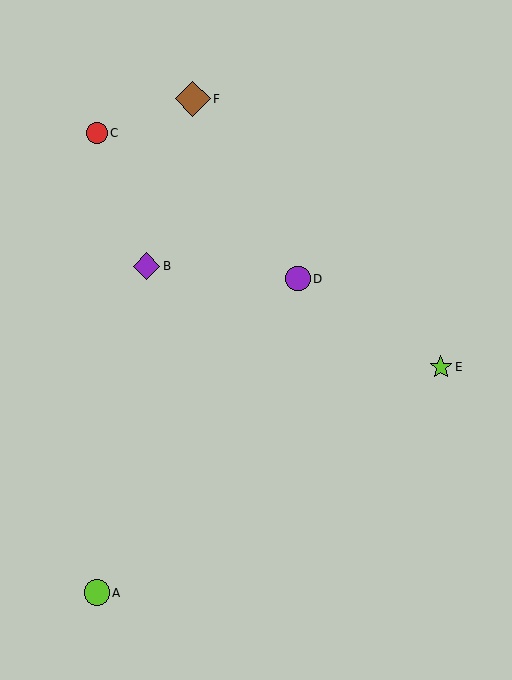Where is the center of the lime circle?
The center of the lime circle is at (97, 593).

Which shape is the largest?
The brown diamond (labeled F) is the largest.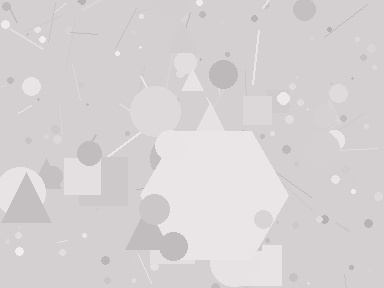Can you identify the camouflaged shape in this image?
The camouflaged shape is a hexagon.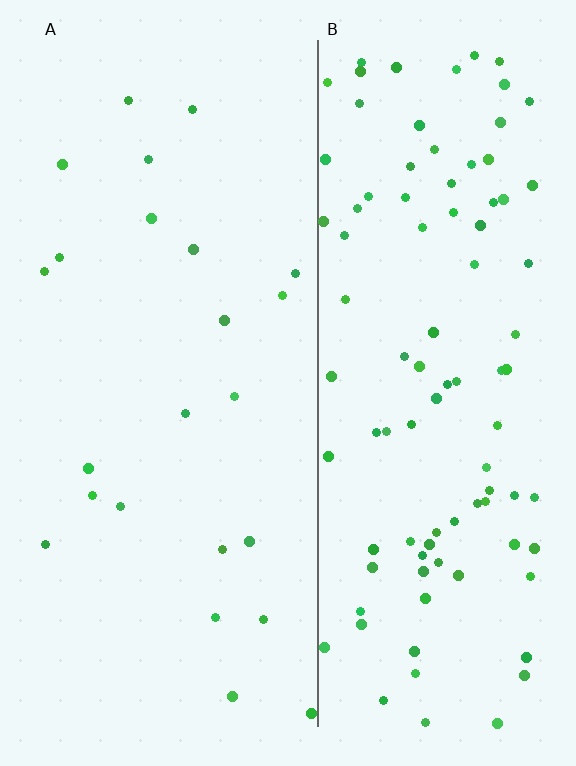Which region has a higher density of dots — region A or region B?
B (the right).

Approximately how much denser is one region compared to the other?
Approximately 4.3× — region B over region A.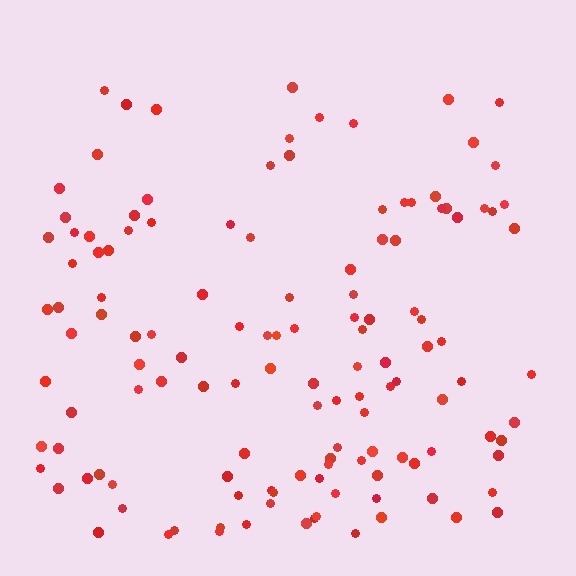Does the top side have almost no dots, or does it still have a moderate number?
Still a moderate number, just noticeably fewer than the bottom.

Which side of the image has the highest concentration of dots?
The bottom.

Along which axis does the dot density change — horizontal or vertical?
Vertical.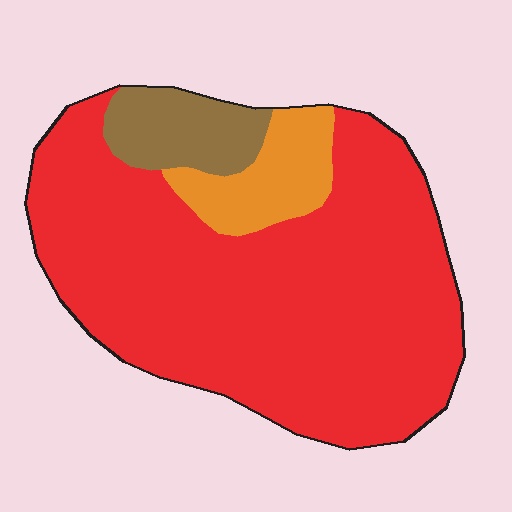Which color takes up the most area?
Red, at roughly 80%.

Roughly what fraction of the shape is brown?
Brown covers roughly 10% of the shape.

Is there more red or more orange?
Red.